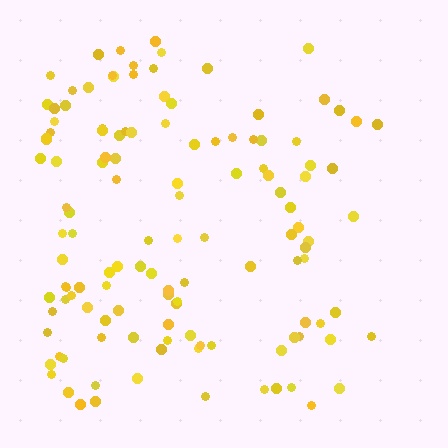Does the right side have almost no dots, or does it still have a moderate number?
Still a moderate number, just noticeably fewer than the left.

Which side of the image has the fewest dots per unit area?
The right.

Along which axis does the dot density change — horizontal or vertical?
Horizontal.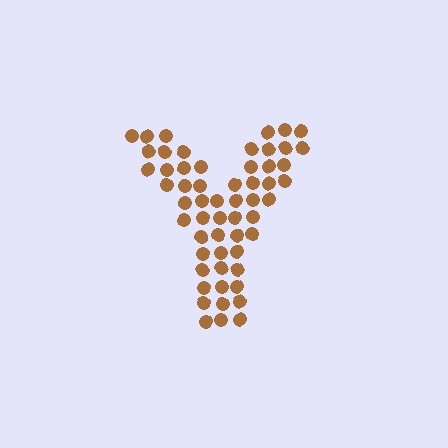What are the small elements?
The small elements are circles.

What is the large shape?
The large shape is the letter Y.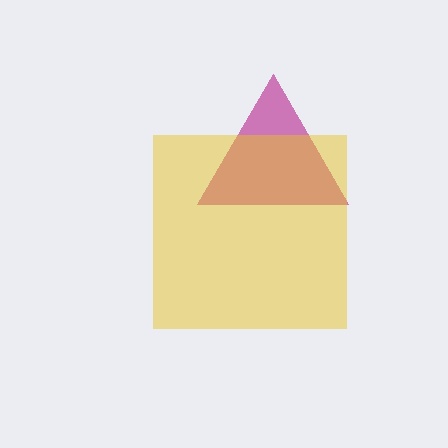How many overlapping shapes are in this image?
There are 2 overlapping shapes in the image.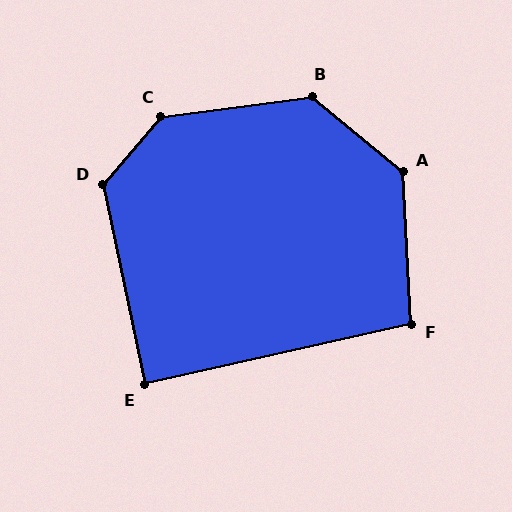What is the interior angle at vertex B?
Approximately 133 degrees (obtuse).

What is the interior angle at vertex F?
Approximately 100 degrees (obtuse).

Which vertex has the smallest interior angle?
E, at approximately 89 degrees.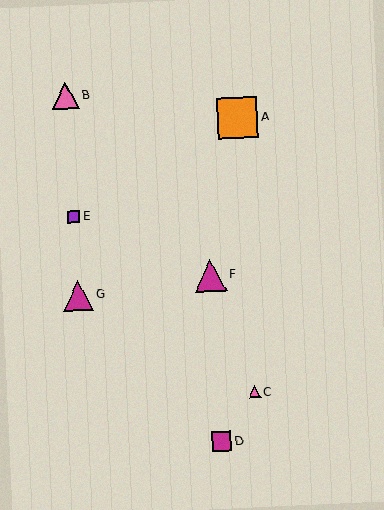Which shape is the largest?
The orange square (labeled A) is the largest.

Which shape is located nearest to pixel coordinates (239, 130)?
The orange square (labeled A) at (237, 118) is nearest to that location.